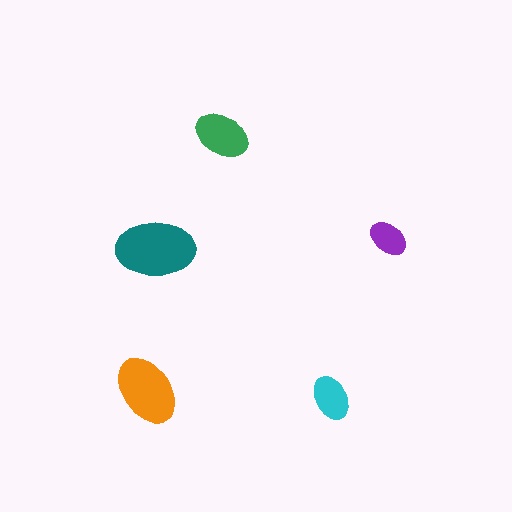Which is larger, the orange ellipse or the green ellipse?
The orange one.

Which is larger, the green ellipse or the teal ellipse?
The teal one.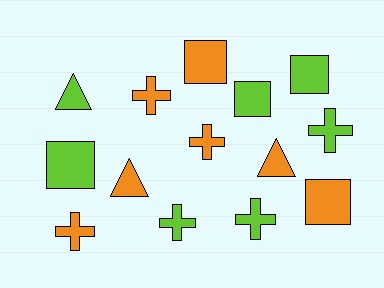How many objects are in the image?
There are 14 objects.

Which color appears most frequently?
Lime, with 7 objects.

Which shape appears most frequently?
Cross, with 6 objects.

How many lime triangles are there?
There is 1 lime triangle.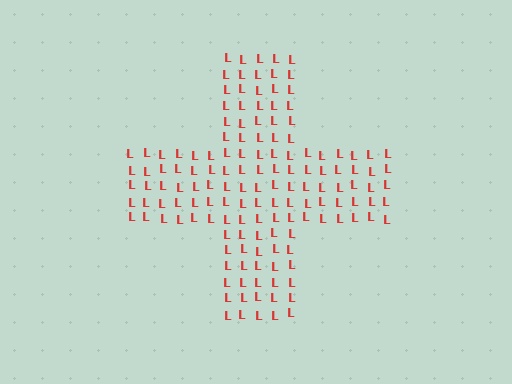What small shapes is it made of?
It is made of small letter L's.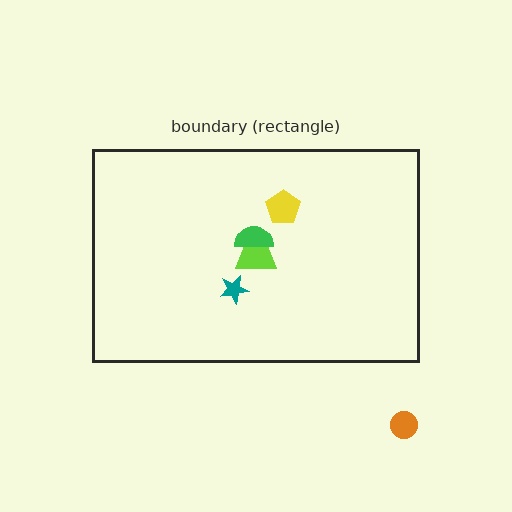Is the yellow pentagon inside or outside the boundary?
Inside.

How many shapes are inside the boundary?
4 inside, 1 outside.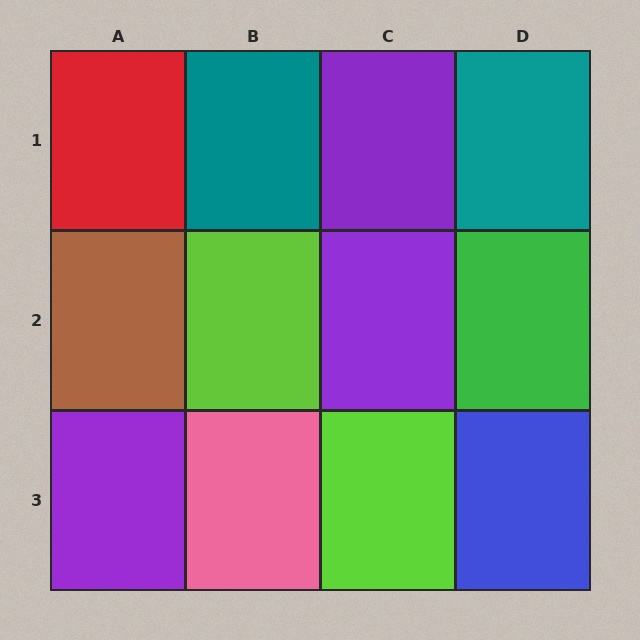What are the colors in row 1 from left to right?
Red, teal, purple, teal.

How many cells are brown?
1 cell is brown.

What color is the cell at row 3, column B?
Pink.